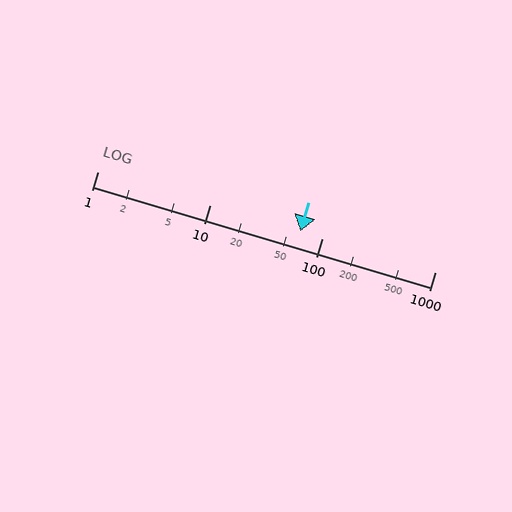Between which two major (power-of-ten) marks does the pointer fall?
The pointer is between 10 and 100.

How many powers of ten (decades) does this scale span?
The scale spans 3 decades, from 1 to 1000.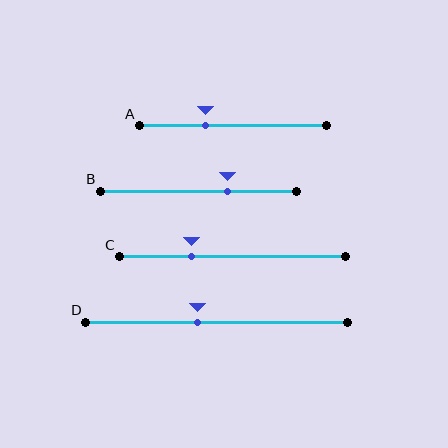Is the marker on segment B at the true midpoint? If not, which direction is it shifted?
No, the marker on segment B is shifted to the right by about 15% of the segment length.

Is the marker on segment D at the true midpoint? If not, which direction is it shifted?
No, the marker on segment D is shifted to the left by about 7% of the segment length.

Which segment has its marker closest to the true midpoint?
Segment D has its marker closest to the true midpoint.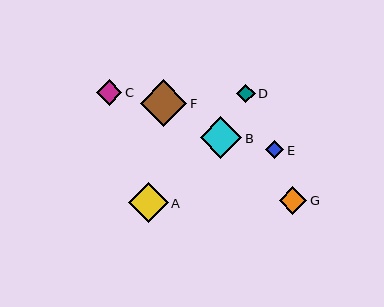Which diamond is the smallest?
Diamond E is the smallest with a size of approximately 18 pixels.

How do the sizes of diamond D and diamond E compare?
Diamond D and diamond E are approximately the same size.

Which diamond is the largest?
Diamond F is the largest with a size of approximately 47 pixels.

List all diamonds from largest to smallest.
From largest to smallest: F, B, A, G, C, D, E.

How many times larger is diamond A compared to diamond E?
Diamond A is approximately 2.2 times the size of diamond E.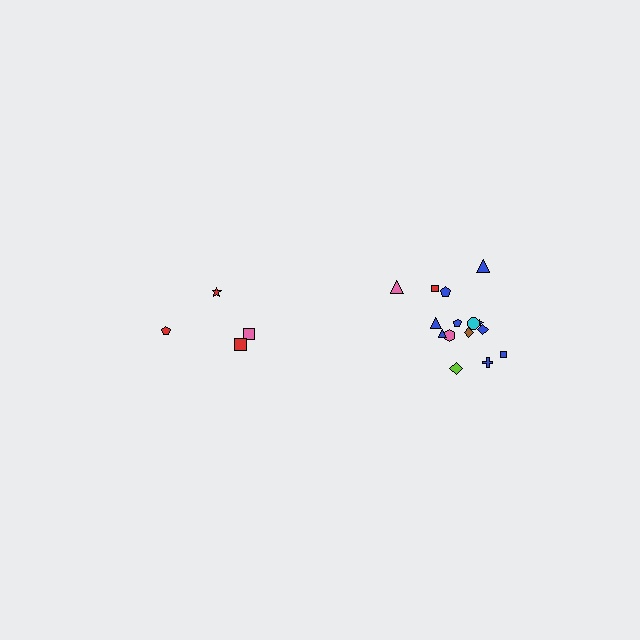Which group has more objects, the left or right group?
The right group.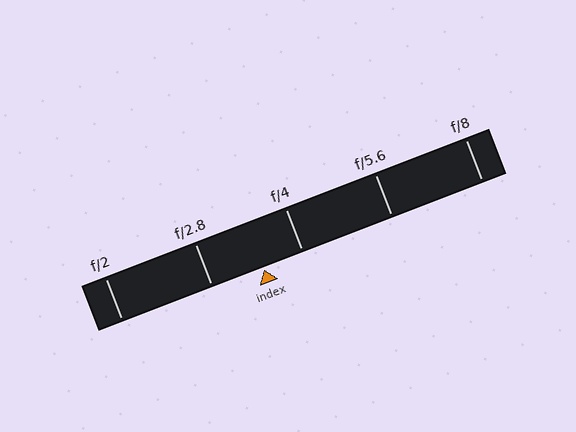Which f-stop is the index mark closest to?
The index mark is closest to f/4.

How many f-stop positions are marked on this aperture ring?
There are 5 f-stop positions marked.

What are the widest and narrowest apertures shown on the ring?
The widest aperture shown is f/2 and the narrowest is f/8.